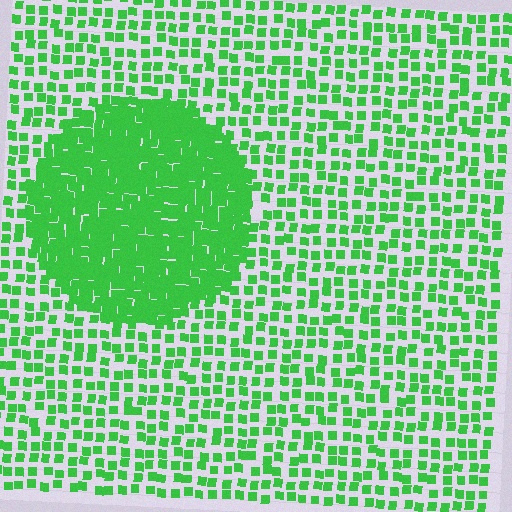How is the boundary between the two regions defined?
The boundary is defined by a change in element density (approximately 2.6x ratio). All elements are the same color, size, and shape.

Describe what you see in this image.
The image contains small green elements arranged at two different densities. A circle-shaped region is visible where the elements are more densely packed than the surrounding area.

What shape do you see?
I see a circle.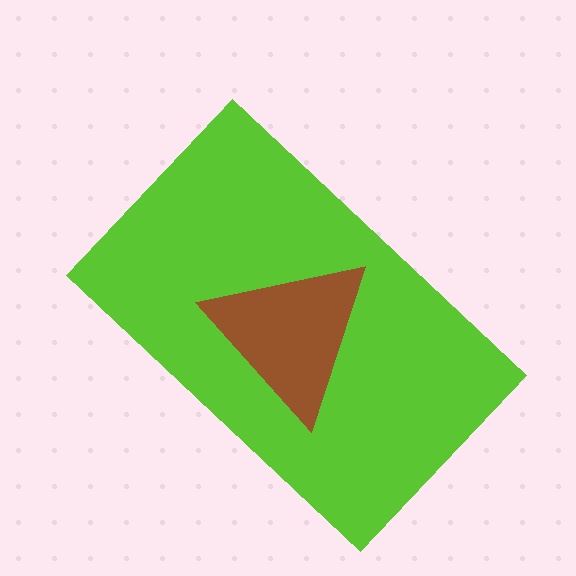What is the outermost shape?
The lime rectangle.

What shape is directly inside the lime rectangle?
The brown triangle.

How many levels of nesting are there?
2.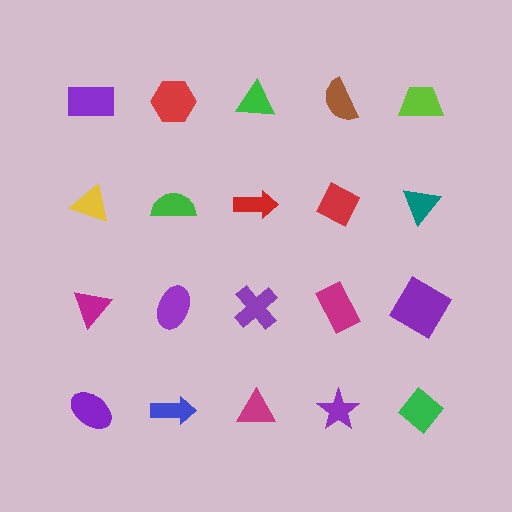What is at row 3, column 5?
A purple diamond.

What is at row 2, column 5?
A teal triangle.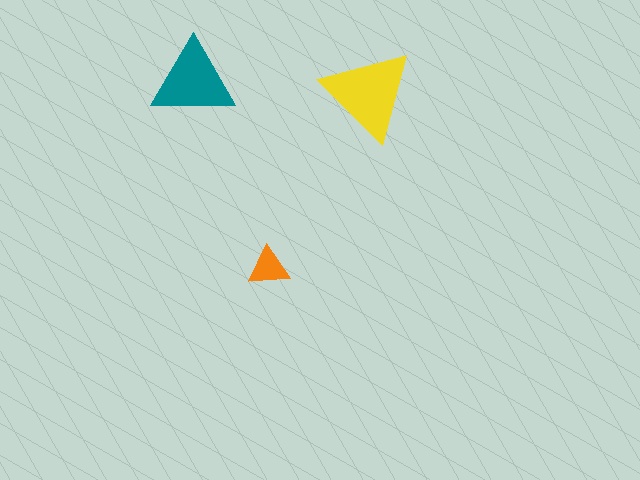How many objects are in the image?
There are 3 objects in the image.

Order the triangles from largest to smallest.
the yellow one, the teal one, the orange one.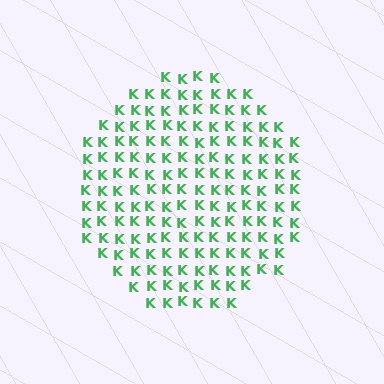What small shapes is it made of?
It is made of small letter K's.